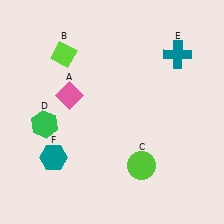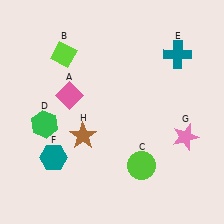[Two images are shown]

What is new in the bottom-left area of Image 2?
A brown star (H) was added in the bottom-left area of Image 2.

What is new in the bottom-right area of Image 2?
A pink star (G) was added in the bottom-right area of Image 2.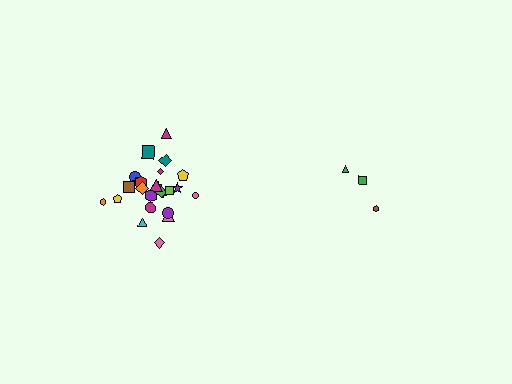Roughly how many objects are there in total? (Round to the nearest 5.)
Roughly 30 objects in total.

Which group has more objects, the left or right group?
The left group.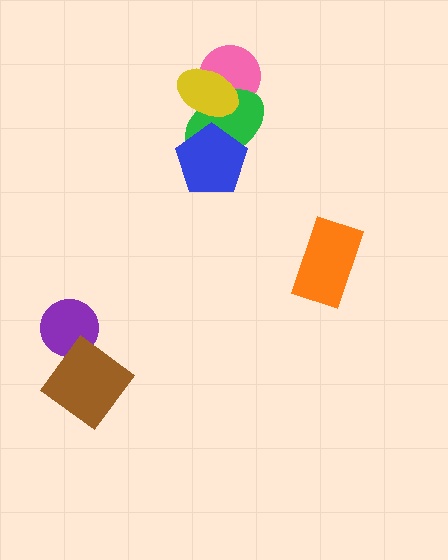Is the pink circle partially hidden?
Yes, it is partially covered by another shape.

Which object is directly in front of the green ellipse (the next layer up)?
The yellow ellipse is directly in front of the green ellipse.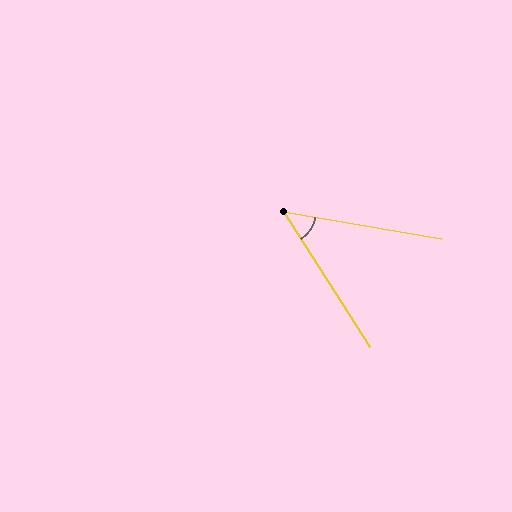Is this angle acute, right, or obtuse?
It is acute.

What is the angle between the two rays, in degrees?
Approximately 48 degrees.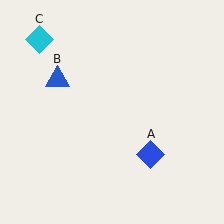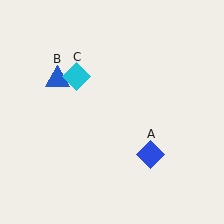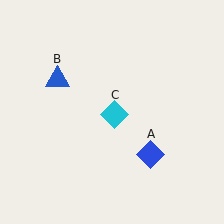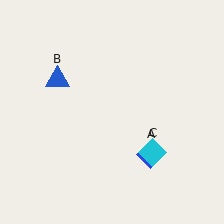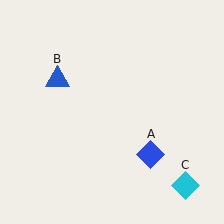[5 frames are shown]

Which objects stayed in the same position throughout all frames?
Blue diamond (object A) and blue triangle (object B) remained stationary.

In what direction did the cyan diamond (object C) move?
The cyan diamond (object C) moved down and to the right.